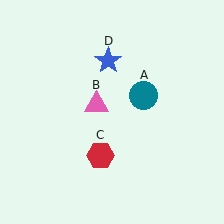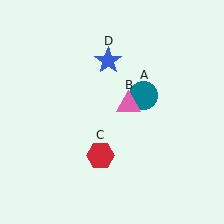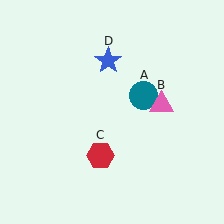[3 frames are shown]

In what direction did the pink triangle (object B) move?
The pink triangle (object B) moved right.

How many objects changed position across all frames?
1 object changed position: pink triangle (object B).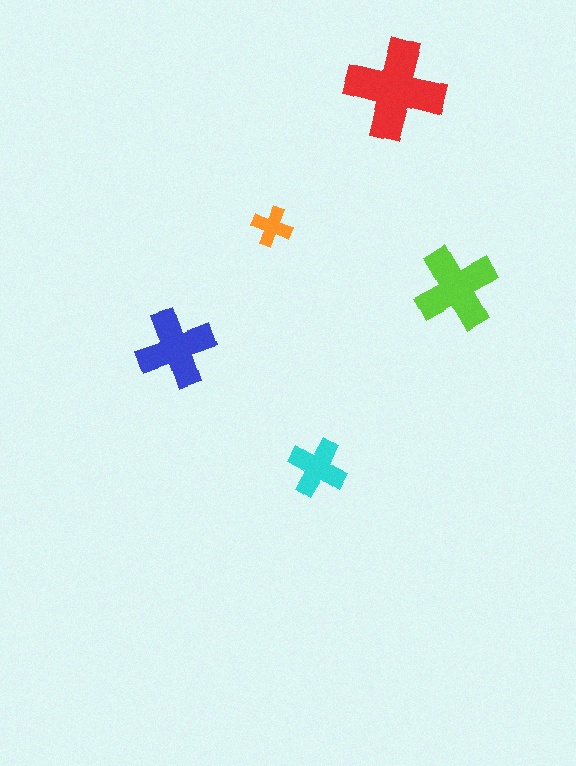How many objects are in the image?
There are 5 objects in the image.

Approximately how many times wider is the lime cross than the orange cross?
About 2 times wider.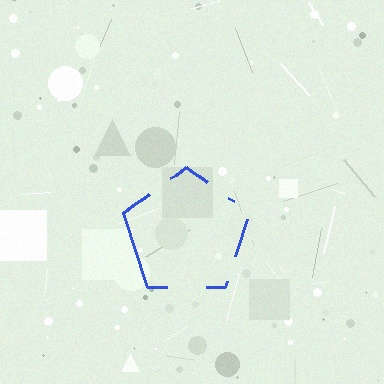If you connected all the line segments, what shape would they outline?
They would outline a pentagon.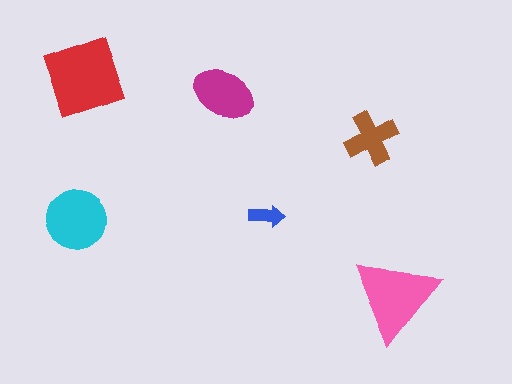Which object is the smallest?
The blue arrow.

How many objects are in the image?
There are 6 objects in the image.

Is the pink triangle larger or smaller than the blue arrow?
Larger.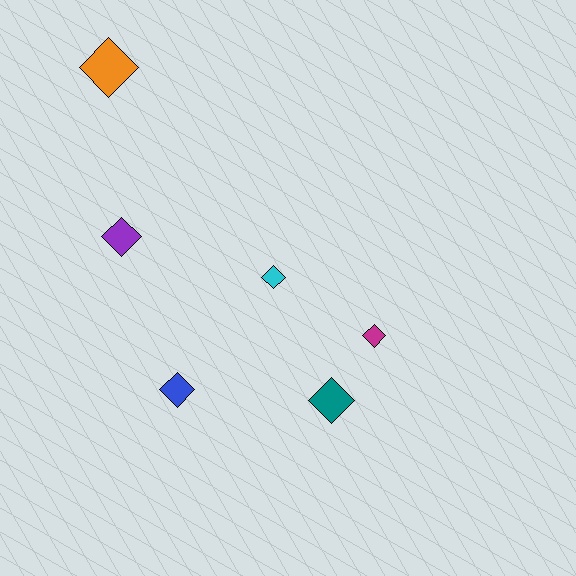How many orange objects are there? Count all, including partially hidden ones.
There is 1 orange object.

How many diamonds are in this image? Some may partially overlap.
There are 6 diamonds.